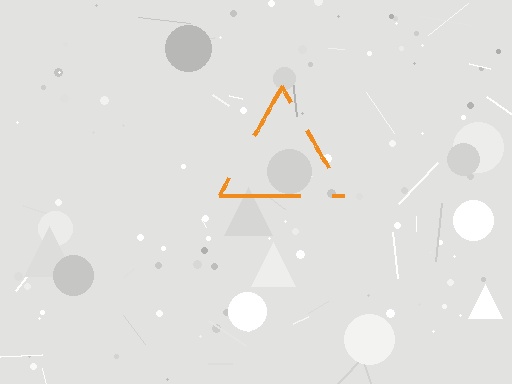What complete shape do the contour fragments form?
The contour fragments form a triangle.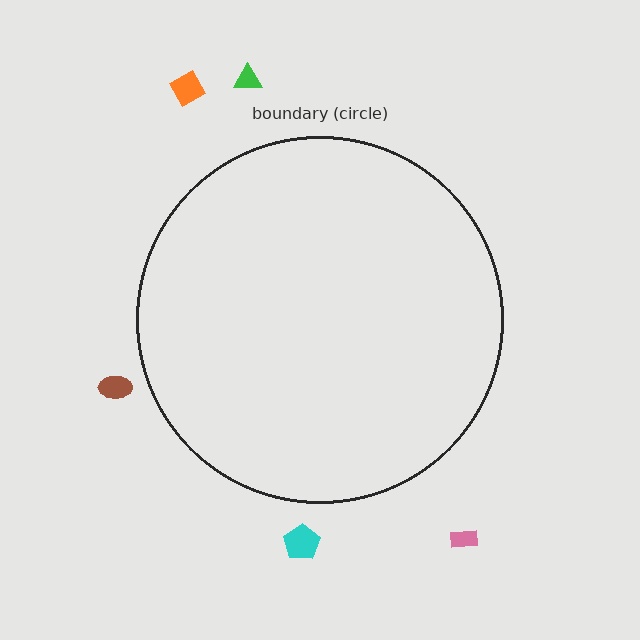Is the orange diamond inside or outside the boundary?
Outside.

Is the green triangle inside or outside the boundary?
Outside.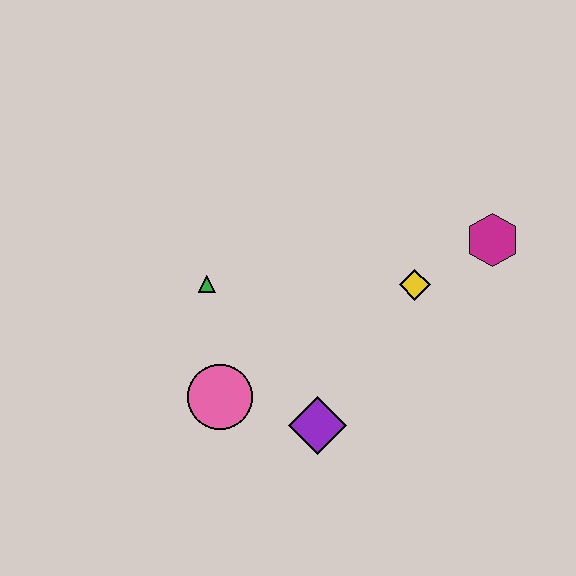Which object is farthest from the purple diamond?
The magenta hexagon is farthest from the purple diamond.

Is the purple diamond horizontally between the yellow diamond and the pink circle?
Yes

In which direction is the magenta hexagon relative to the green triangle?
The magenta hexagon is to the right of the green triangle.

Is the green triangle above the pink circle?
Yes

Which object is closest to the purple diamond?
The pink circle is closest to the purple diamond.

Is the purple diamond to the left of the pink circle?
No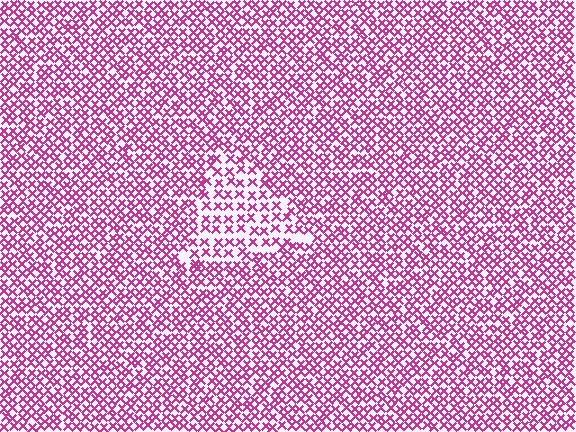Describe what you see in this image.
The image contains small magenta elements arranged at two different densities. A triangle-shaped region is visible where the elements are less densely packed than the surrounding area.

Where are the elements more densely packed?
The elements are more densely packed outside the triangle boundary.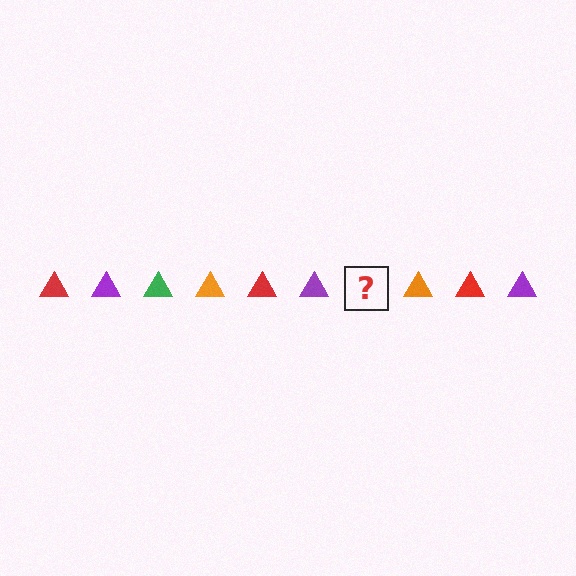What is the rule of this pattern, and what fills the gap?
The rule is that the pattern cycles through red, purple, green, orange triangles. The gap should be filled with a green triangle.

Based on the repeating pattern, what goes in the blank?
The blank should be a green triangle.